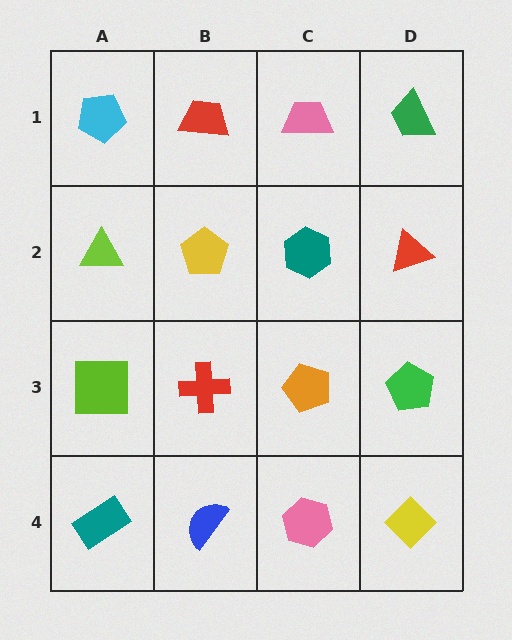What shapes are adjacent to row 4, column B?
A red cross (row 3, column B), a teal rectangle (row 4, column A), a pink hexagon (row 4, column C).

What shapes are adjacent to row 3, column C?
A teal hexagon (row 2, column C), a pink hexagon (row 4, column C), a red cross (row 3, column B), a green pentagon (row 3, column D).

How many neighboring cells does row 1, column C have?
3.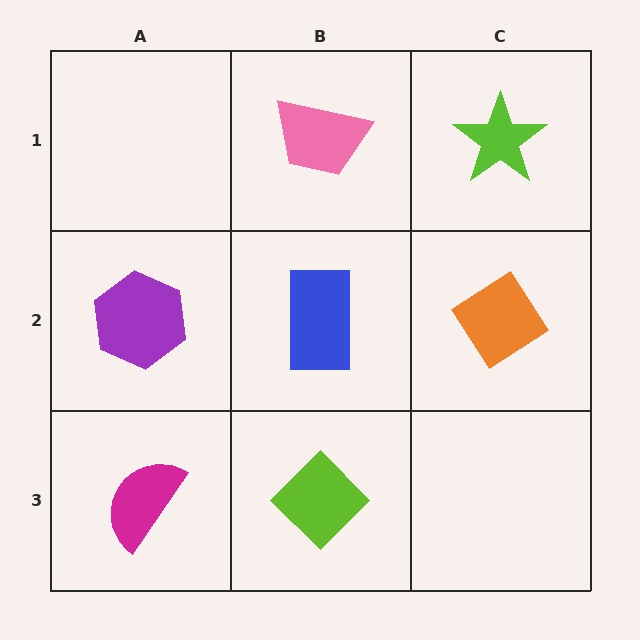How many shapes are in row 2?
3 shapes.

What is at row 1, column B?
A pink trapezoid.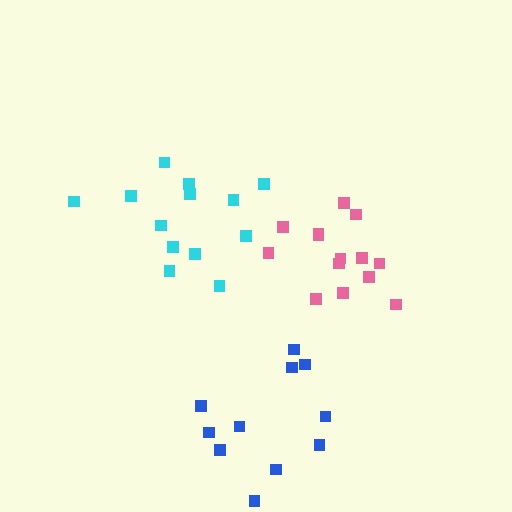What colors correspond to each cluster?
The clusters are colored: cyan, pink, blue.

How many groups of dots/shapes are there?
There are 3 groups.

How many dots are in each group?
Group 1: 13 dots, Group 2: 14 dots, Group 3: 11 dots (38 total).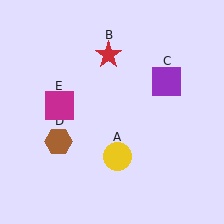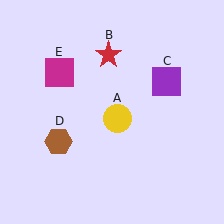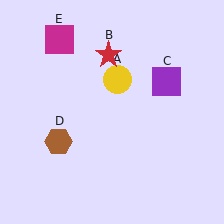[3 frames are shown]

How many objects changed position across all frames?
2 objects changed position: yellow circle (object A), magenta square (object E).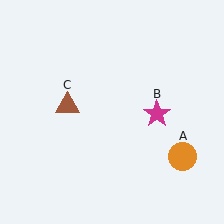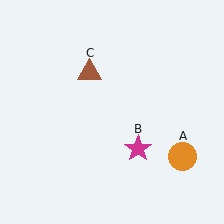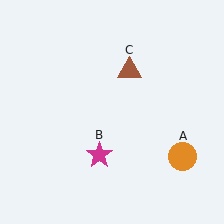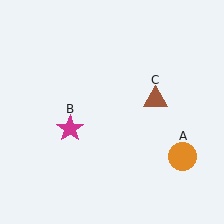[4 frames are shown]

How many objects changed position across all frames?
2 objects changed position: magenta star (object B), brown triangle (object C).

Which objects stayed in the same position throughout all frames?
Orange circle (object A) remained stationary.